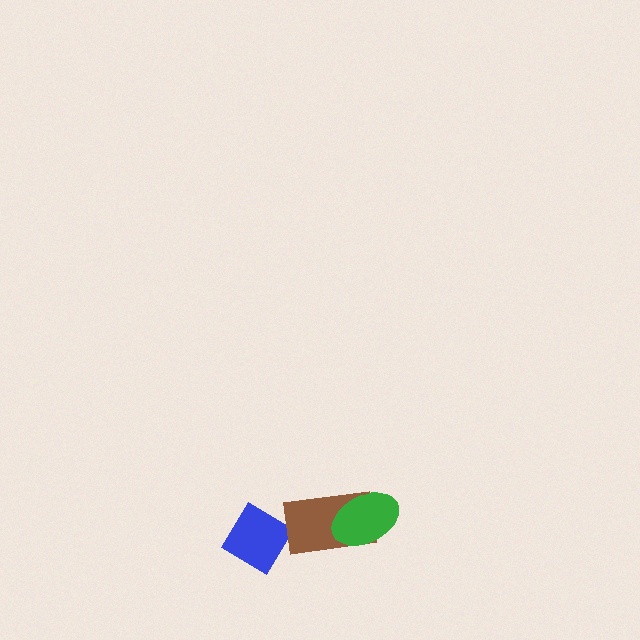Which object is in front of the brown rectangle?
The green ellipse is in front of the brown rectangle.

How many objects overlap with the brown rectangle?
1 object overlaps with the brown rectangle.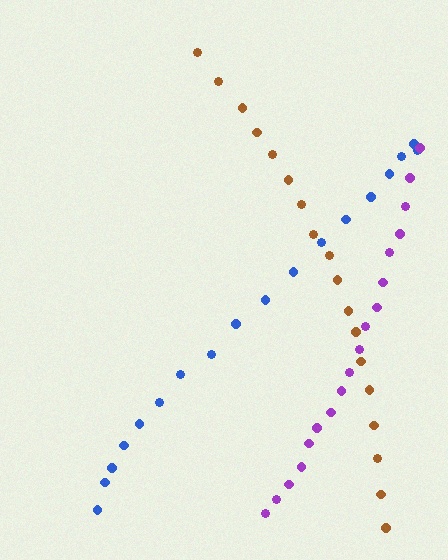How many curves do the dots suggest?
There are 3 distinct paths.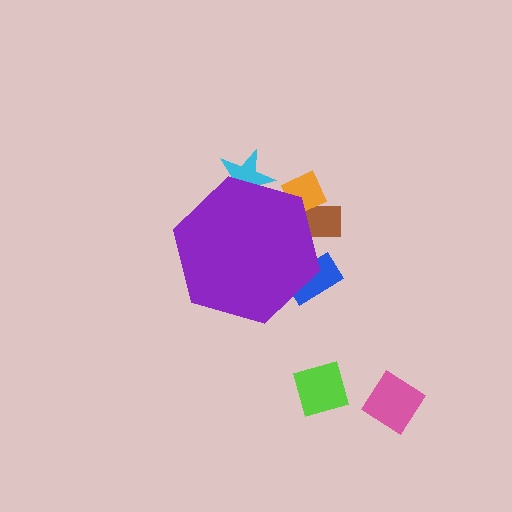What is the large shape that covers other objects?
A purple hexagon.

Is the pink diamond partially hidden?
No, the pink diamond is fully visible.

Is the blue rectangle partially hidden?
Yes, the blue rectangle is partially hidden behind the purple hexagon.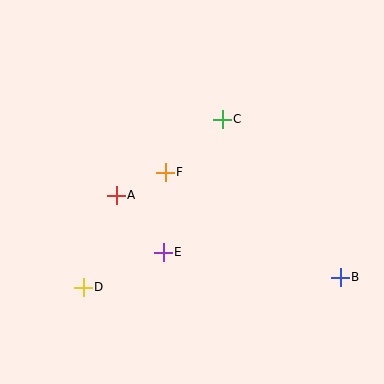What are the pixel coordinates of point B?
Point B is at (340, 277).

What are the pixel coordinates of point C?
Point C is at (222, 119).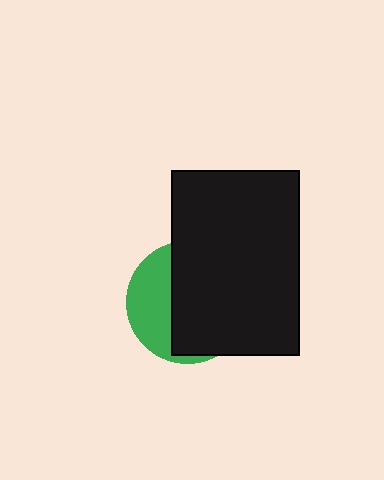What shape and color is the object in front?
The object in front is a black rectangle.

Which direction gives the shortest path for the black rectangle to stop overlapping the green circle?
Moving right gives the shortest separation.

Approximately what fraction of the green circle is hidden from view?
Roughly 64% of the green circle is hidden behind the black rectangle.